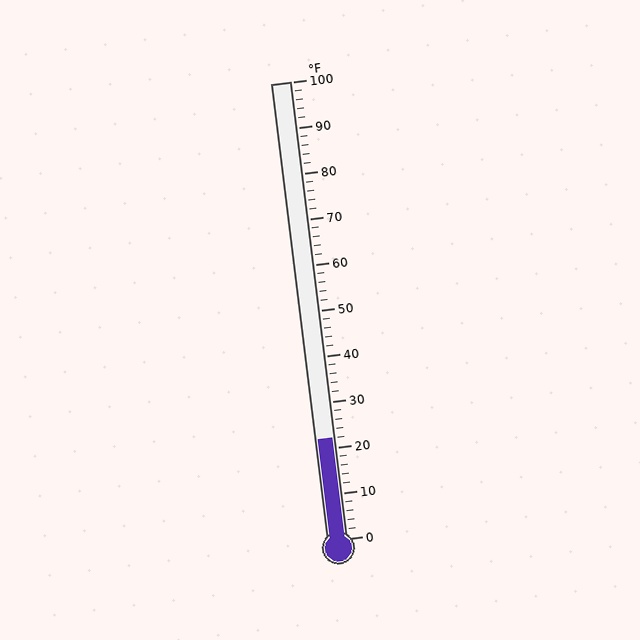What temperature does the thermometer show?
The thermometer shows approximately 22°F.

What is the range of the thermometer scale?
The thermometer scale ranges from 0°F to 100°F.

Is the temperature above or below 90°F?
The temperature is below 90°F.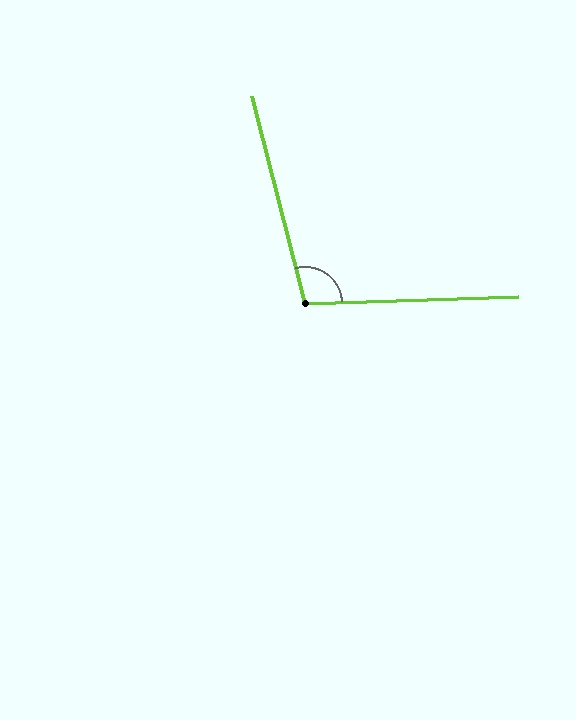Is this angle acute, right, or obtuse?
It is obtuse.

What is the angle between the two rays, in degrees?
Approximately 102 degrees.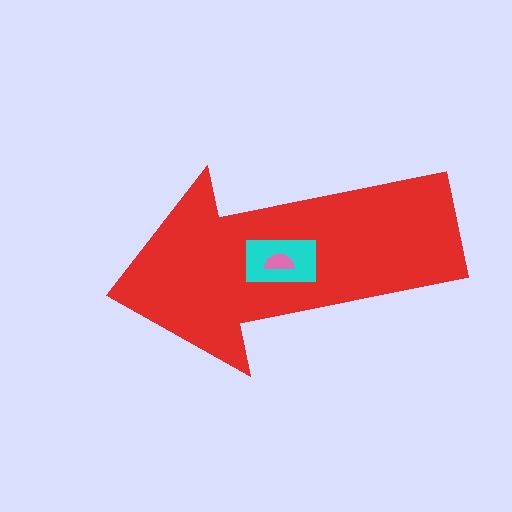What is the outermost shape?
The red arrow.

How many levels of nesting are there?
3.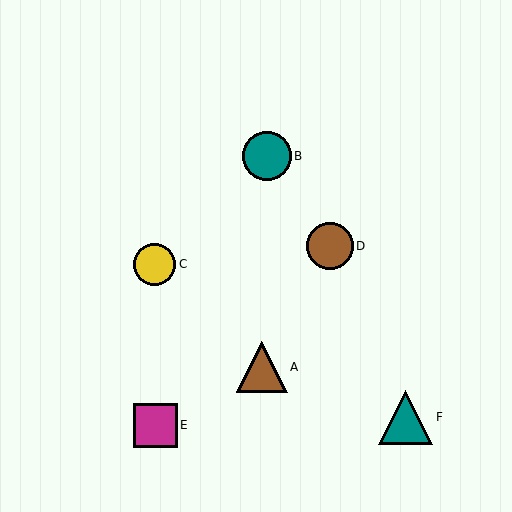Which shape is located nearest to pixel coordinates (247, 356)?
The brown triangle (labeled A) at (262, 367) is nearest to that location.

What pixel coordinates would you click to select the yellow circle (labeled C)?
Click at (155, 265) to select the yellow circle C.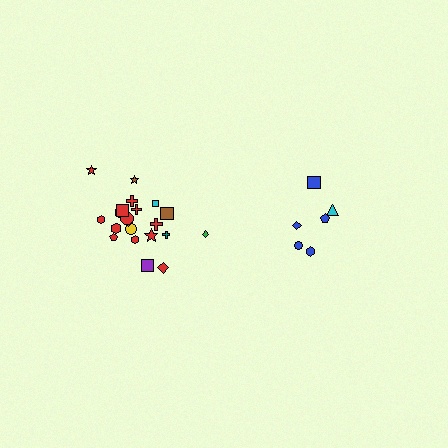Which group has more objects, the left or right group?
The left group.